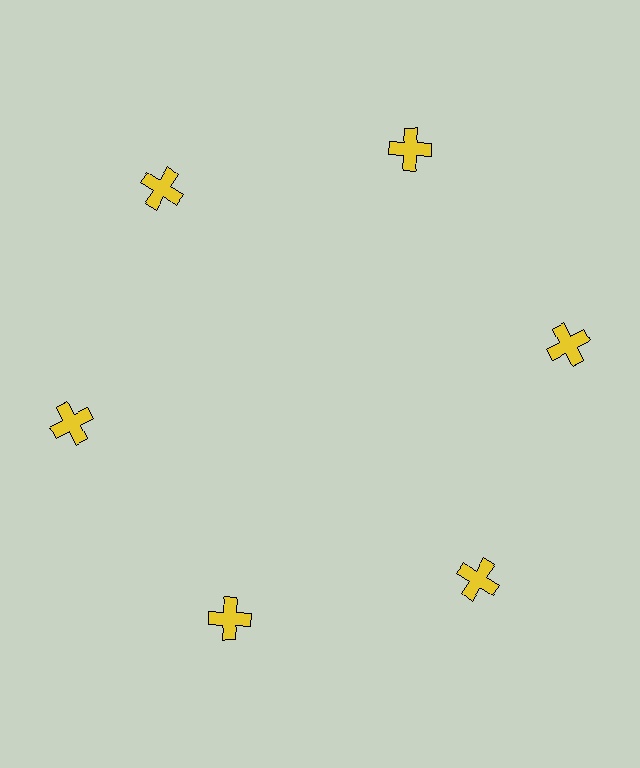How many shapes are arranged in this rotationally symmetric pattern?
There are 6 shapes, arranged in 6 groups of 1.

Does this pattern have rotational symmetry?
Yes, this pattern has 6-fold rotational symmetry. It looks the same after rotating 60 degrees around the center.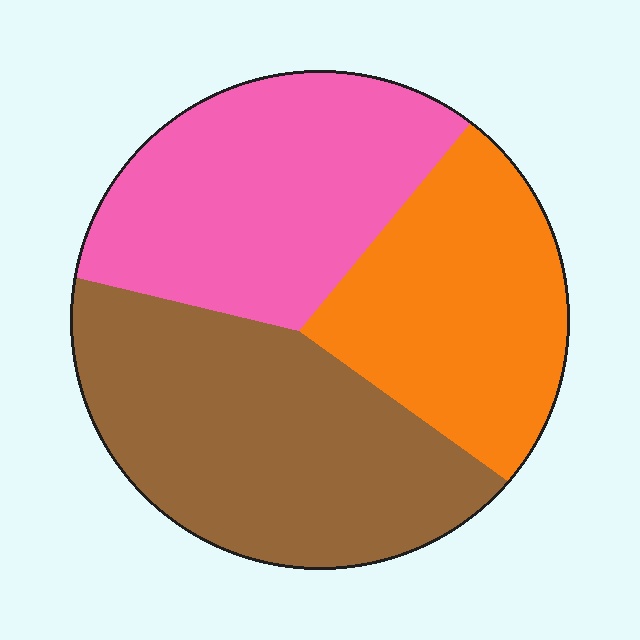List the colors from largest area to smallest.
From largest to smallest: brown, pink, orange.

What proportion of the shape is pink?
Pink takes up about one third (1/3) of the shape.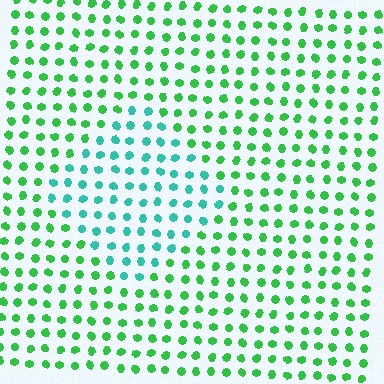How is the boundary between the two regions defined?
The boundary is defined purely by a slight shift in hue (about 42 degrees). Spacing, size, and orientation are identical on both sides.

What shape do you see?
I see a diamond.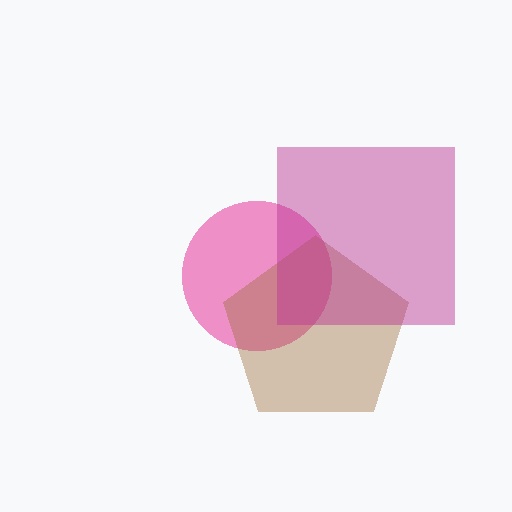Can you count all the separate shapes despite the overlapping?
Yes, there are 3 separate shapes.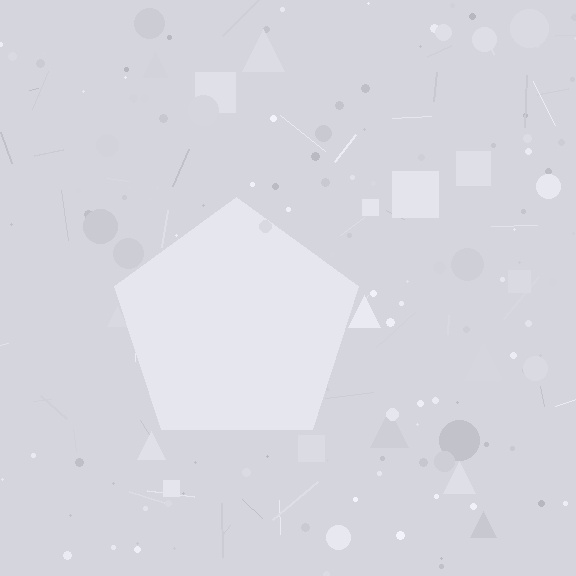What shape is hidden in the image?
A pentagon is hidden in the image.